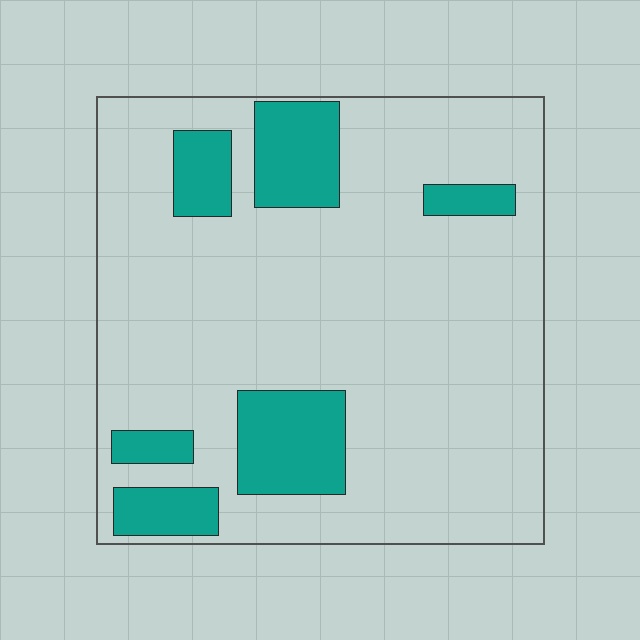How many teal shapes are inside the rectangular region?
6.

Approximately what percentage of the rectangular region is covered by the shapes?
Approximately 20%.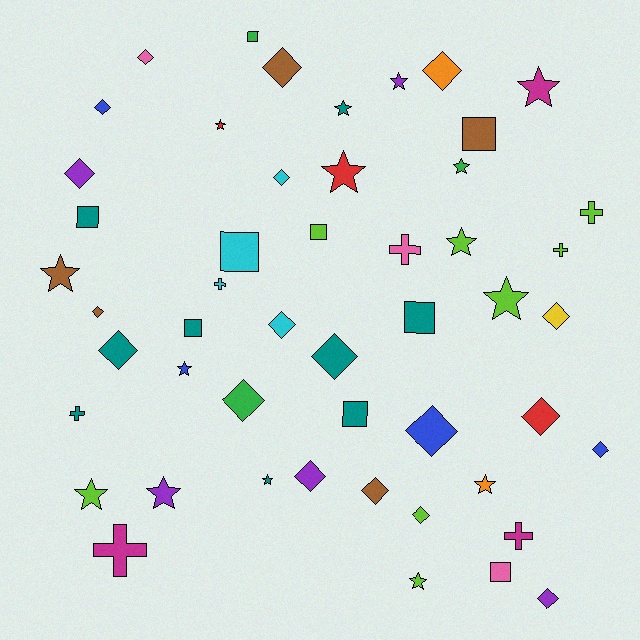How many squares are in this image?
There are 9 squares.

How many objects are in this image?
There are 50 objects.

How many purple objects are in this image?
There are 5 purple objects.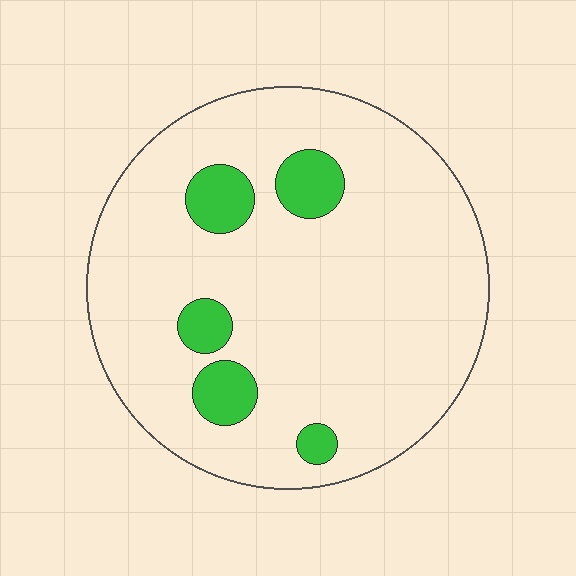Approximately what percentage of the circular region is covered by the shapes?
Approximately 10%.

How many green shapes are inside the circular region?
5.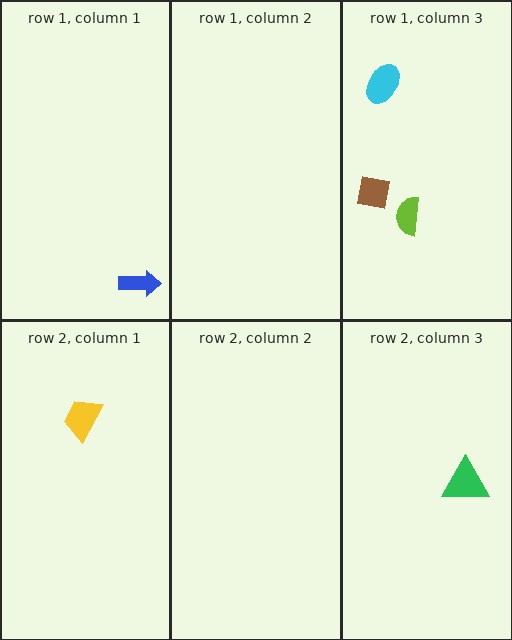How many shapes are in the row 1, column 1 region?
1.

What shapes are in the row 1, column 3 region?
The cyan ellipse, the brown square, the lime semicircle.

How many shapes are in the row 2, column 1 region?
1.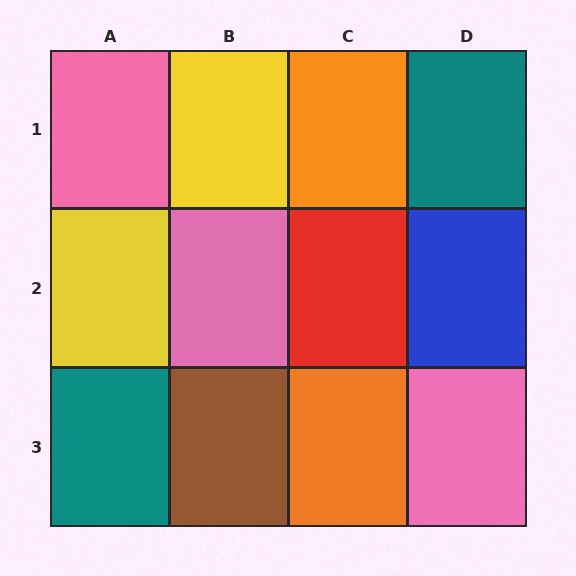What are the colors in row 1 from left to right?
Pink, yellow, orange, teal.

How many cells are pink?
3 cells are pink.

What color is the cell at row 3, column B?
Brown.